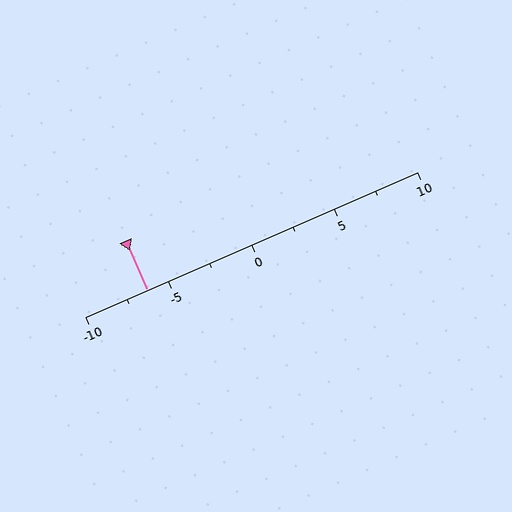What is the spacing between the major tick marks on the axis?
The major ticks are spaced 5 apart.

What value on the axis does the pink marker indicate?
The marker indicates approximately -6.2.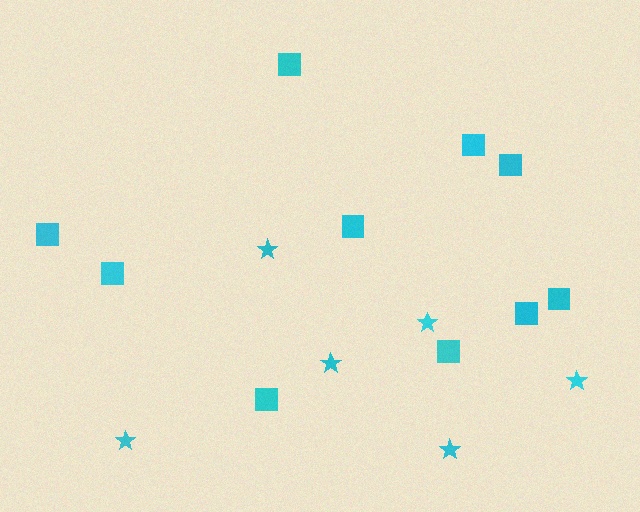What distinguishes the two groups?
There are 2 groups: one group of stars (6) and one group of squares (10).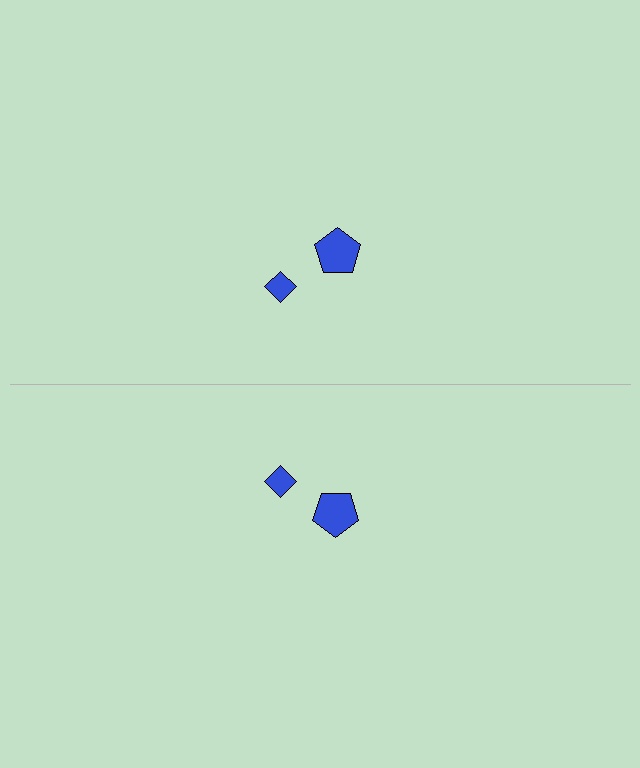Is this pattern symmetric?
Yes, this pattern has bilateral (reflection) symmetry.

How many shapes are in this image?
There are 4 shapes in this image.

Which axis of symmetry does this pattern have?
The pattern has a horizontal axis of symmetry running through the center of the image.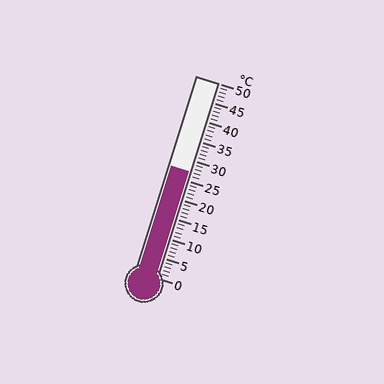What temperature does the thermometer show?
The thermometer shows approximately 27°C.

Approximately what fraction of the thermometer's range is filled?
The thermometer is filled to approximately 55% of its range.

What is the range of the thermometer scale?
The thermometer scale ranges from 0°C to 50°C.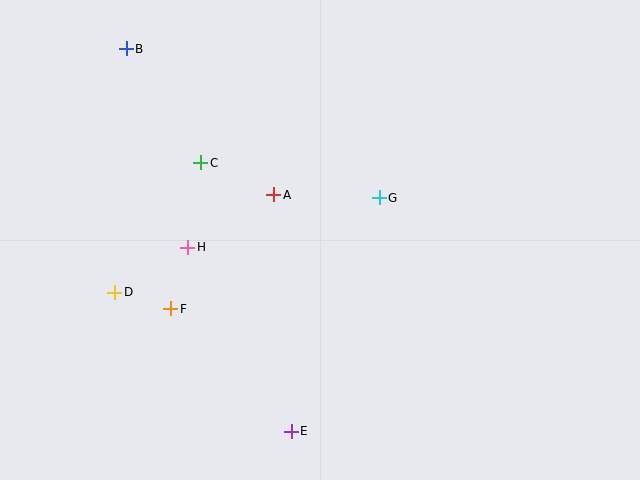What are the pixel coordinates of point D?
Point D is at (115, 292).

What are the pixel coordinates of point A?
Point A is at (274, 195).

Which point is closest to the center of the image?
Point A at (274, 195) is closest to the center.